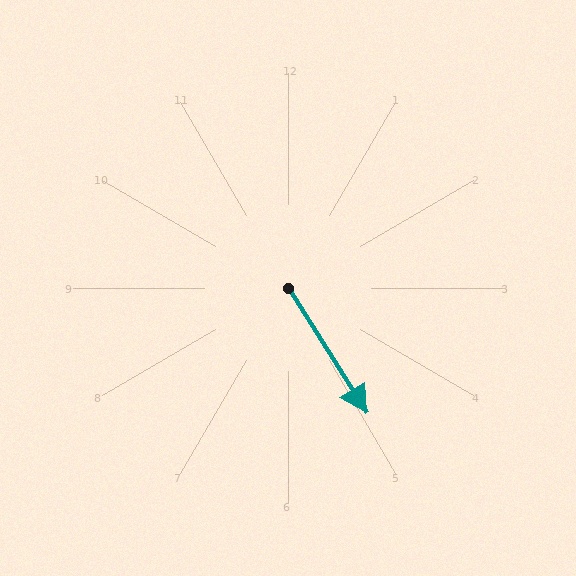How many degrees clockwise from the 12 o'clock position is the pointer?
Approximately 148 degrees.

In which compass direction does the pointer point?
Southeast.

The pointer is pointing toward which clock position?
Roughly 5 o'clock.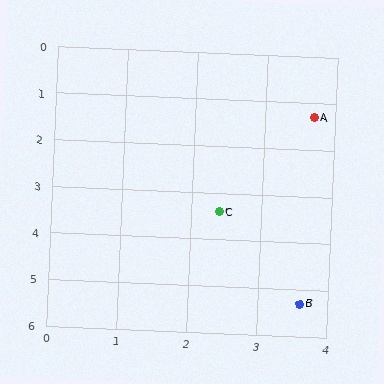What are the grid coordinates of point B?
Point B is at approximately (3.6, 5.3).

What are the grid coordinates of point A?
Point A is at approximately (3.7, 1.3).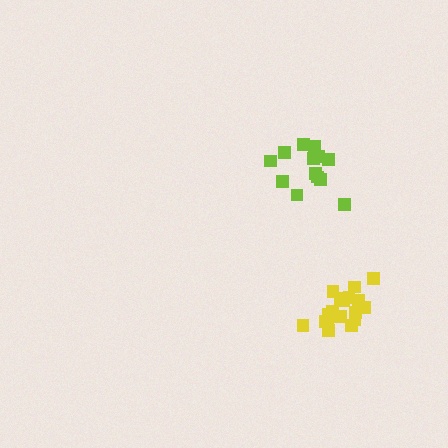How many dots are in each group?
Group 1: 13 dots, Group 2: 18 dots (31 total).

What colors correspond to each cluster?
The clusters are colored: lime, yellow.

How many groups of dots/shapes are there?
There are 2 groups.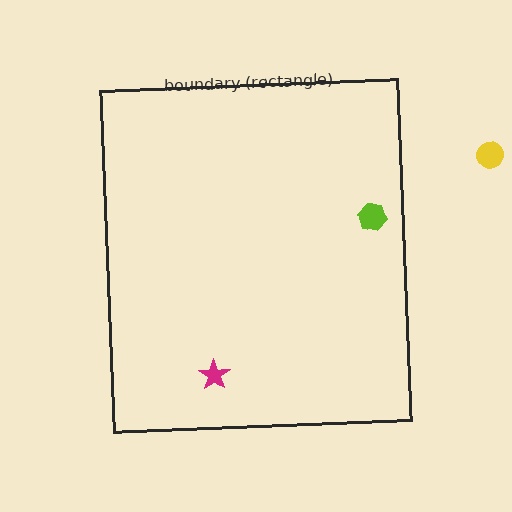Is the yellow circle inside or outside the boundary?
Outside.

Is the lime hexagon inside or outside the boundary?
Inside.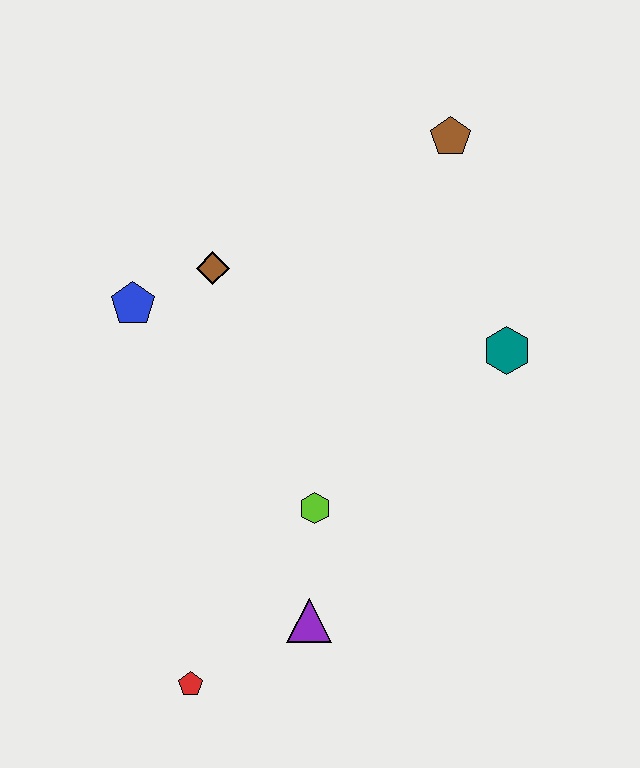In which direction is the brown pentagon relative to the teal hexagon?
The brown pentagon is above the teal hexagon.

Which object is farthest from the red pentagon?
The brown pentagon is farthest from the red pentagon.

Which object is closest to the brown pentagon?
The teal hexagon is closest to the brown pentagon.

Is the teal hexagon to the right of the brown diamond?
Yes